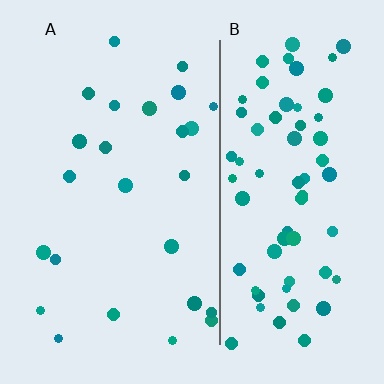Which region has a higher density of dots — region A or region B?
B (the right).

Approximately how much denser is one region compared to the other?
Approximately 2.9× — region B over region A.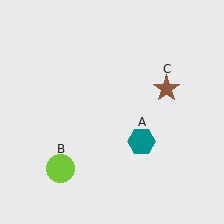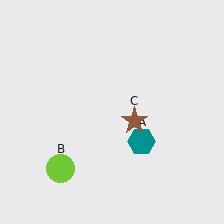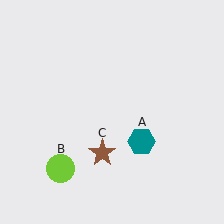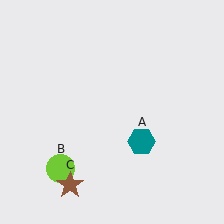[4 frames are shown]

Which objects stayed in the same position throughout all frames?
Teal hexagon (object A) and lime circle (object B) remained stationary.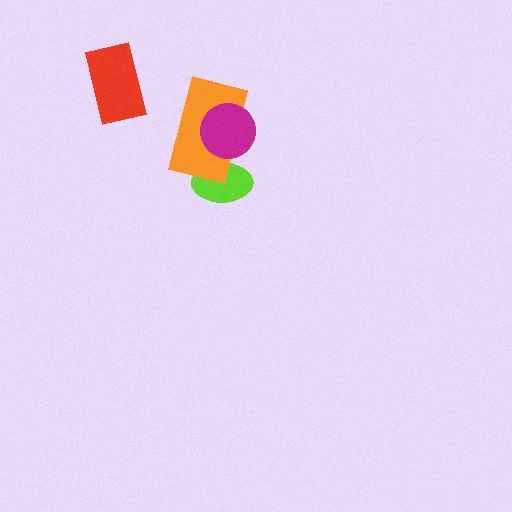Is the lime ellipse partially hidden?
Yes, it is partially covered by another shape.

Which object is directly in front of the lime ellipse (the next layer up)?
The orange rectangle is directly in front of the lime ellipse.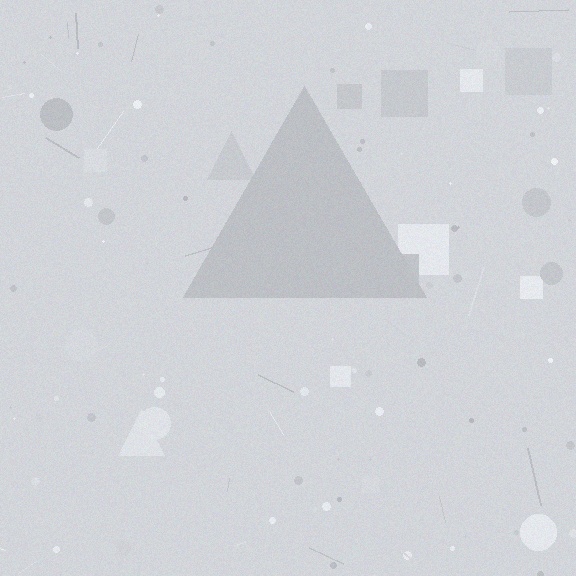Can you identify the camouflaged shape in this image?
The camouflaged shape is a triangle.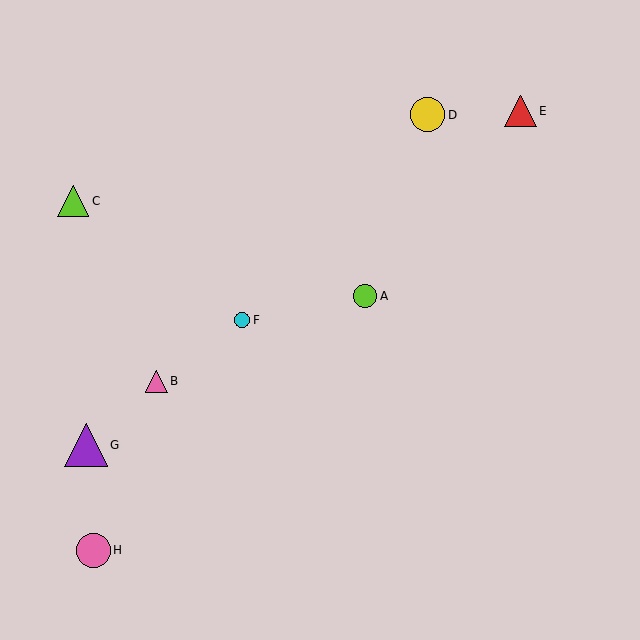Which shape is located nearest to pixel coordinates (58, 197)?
The lime triangle (labeled C) at (73, 201) is nearest to that location.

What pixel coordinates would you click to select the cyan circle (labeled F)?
Click at (242, 320) to select the cyan circle F.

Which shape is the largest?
The purple triangle (labeled G) is the largest.